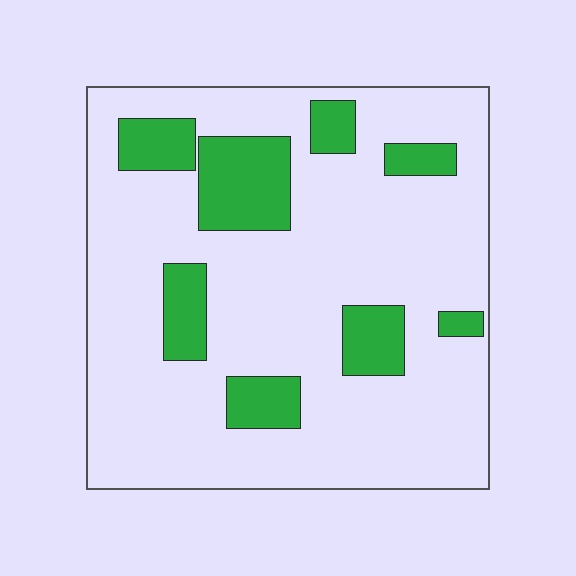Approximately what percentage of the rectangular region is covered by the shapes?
Approximately 20%.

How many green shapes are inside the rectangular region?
8.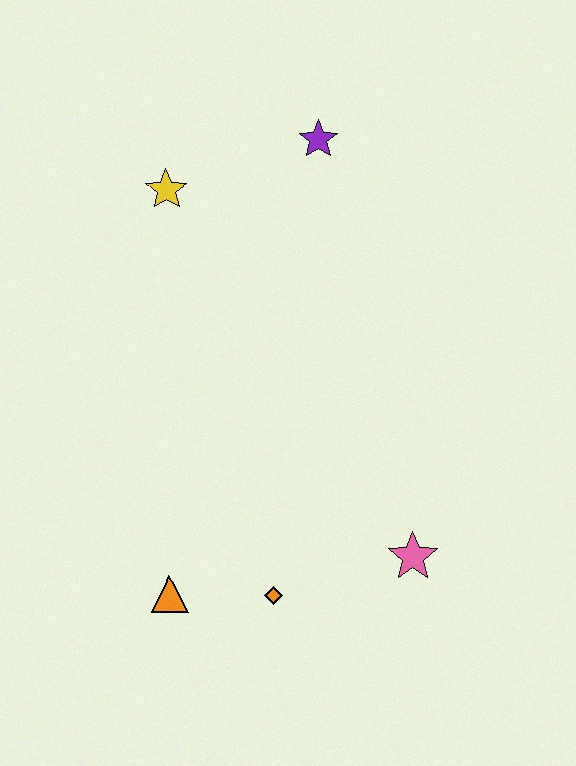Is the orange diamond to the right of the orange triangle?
Yes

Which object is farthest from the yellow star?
The pink star is farthest from the yellow star.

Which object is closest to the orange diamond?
The orange triangle is closest to the orange diamond.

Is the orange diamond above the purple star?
No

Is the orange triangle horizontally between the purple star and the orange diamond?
No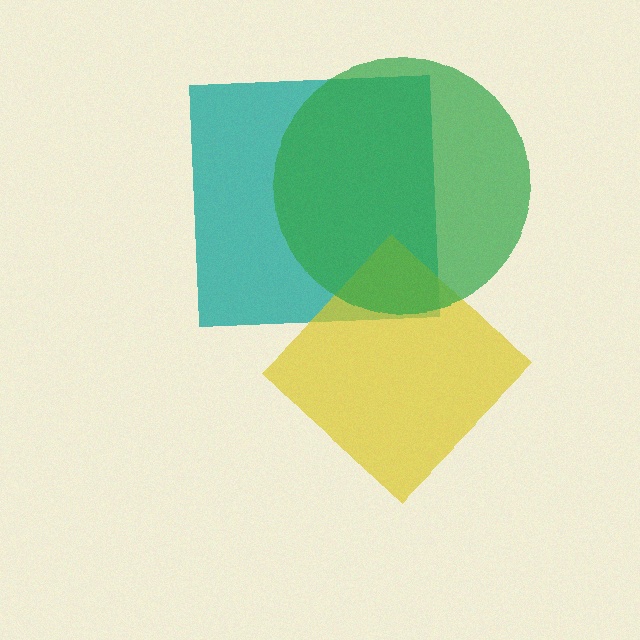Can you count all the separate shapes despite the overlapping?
Yes, there are 3 separate shapes.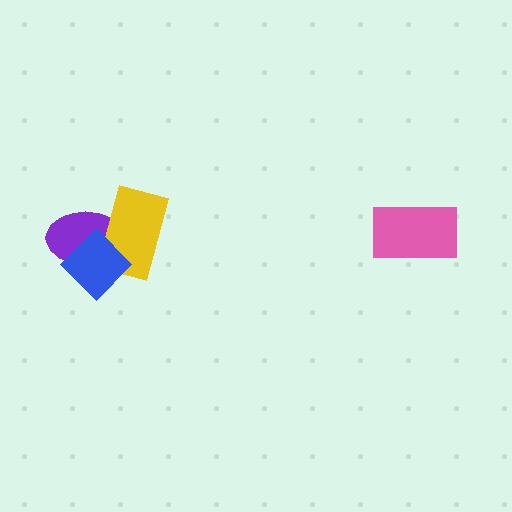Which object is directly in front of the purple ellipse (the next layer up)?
The yellow rectangle is directly in front of the purple ellipse.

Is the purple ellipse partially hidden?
Yes, it is partially covered by another shape.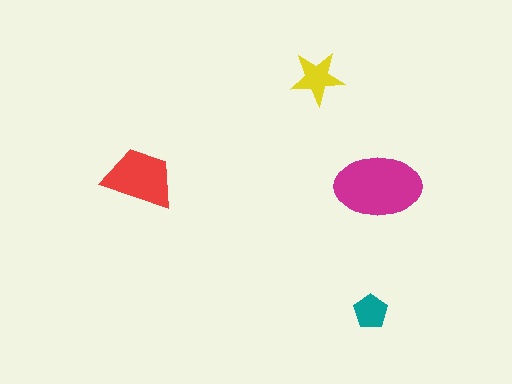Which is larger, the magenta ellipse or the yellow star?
The magenta ellipse.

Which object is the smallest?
The teal pentagon.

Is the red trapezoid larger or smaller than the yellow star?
Larger.